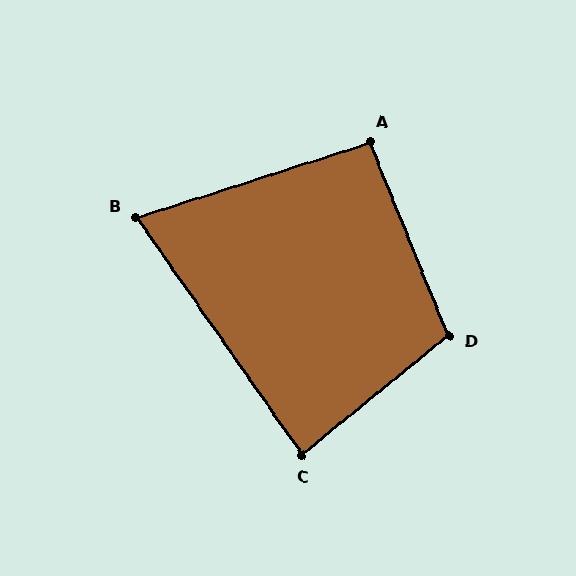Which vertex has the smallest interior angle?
B, at approximately 73 degrees.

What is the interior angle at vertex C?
Approximately 86 degrees (approximately right).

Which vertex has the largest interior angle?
D, at approximately 107 degrees.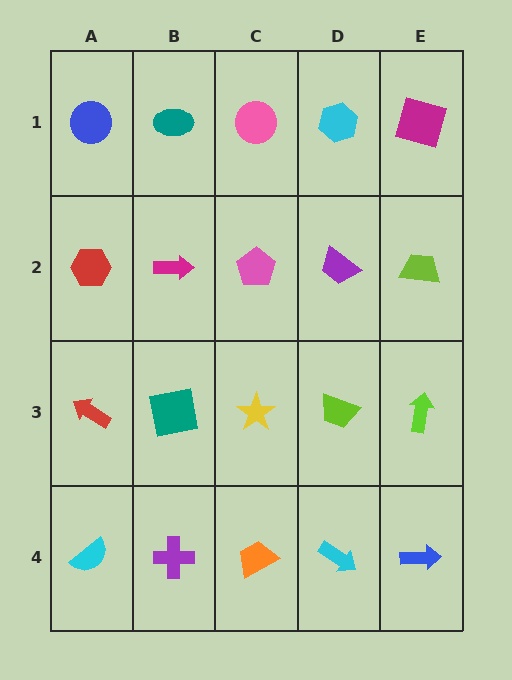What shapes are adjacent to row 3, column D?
A purple trapezoid (row 2, column D), a cyan arrow (row 4, column D), a yellow star (row 3, column C), a lime arrow (row 3, column E).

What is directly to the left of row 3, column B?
A red arrow.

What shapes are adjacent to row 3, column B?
A magenta arrow (row 2, column B), a purple cross (row 4, column B), a red arrow (row 3, column A), a yellow star (row 3, column C).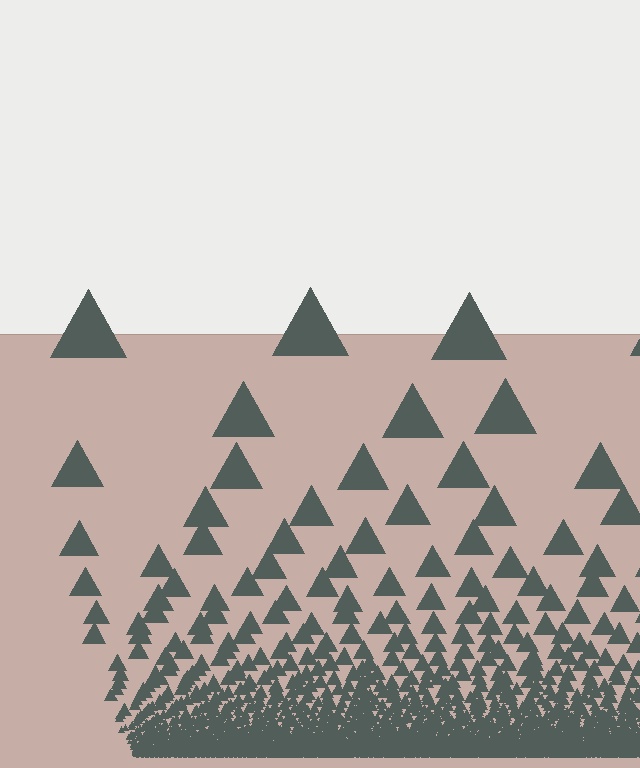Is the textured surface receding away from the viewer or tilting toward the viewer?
The surface appears to tilt toward the viewer. Texture elements get larger and sparser toward the top.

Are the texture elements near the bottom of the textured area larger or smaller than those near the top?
Smaller. The gradient is inverted — elements near the bottom are smaller and denser.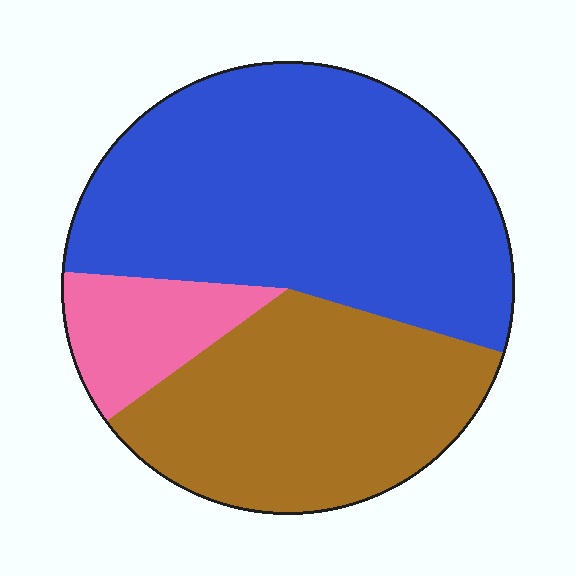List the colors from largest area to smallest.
From largest to smallest: blue, brown, pink.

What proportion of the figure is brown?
Brown covers around 35% of the figure.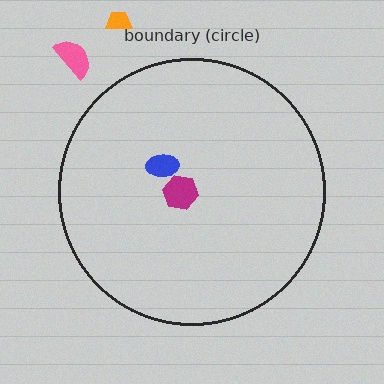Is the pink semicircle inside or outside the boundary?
Outside.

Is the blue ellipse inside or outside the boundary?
Inside.